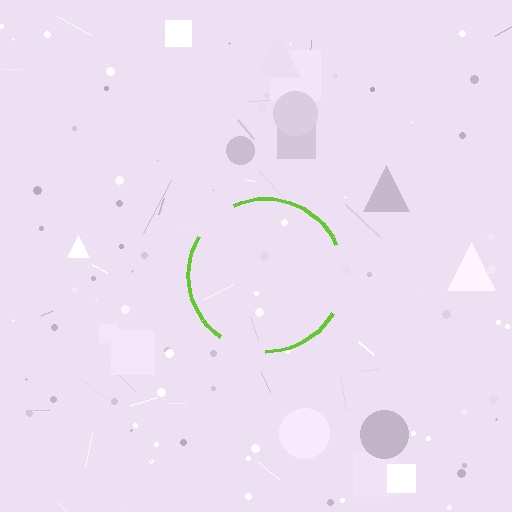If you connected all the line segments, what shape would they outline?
They would outline a circle.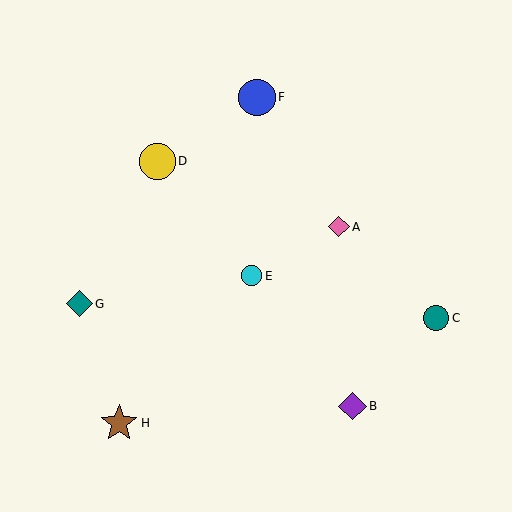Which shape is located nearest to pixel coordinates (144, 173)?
The yellow circle (labeled D) at (157, 161) is nearest to that location.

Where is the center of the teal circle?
The center of the teal circle is at (436, 318).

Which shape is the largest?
The brown star (labeled H) is the largest.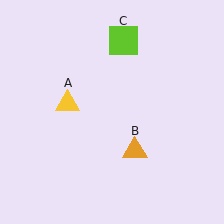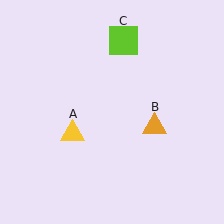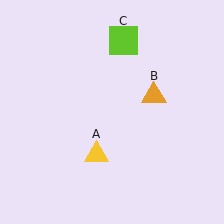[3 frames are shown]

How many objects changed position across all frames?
2 objects changed position: yellow triangle (object A), orange triangle (object B).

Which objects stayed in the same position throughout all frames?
Lime square (object C) remained stationary.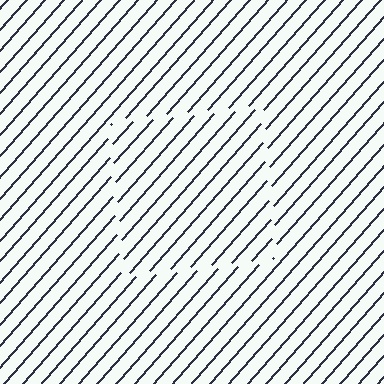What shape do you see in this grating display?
An illusory square. The interior of the shape contains the same grating, shifted by half a period — the contour is defined by the phase discontinuity where line-ends from the inner and outer gratings abut.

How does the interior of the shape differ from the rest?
The interior of the shape contains the same grating, shifted by half a period — the contour is defined by the phase discontinuity where line-ends from the inner and outer gratings abut.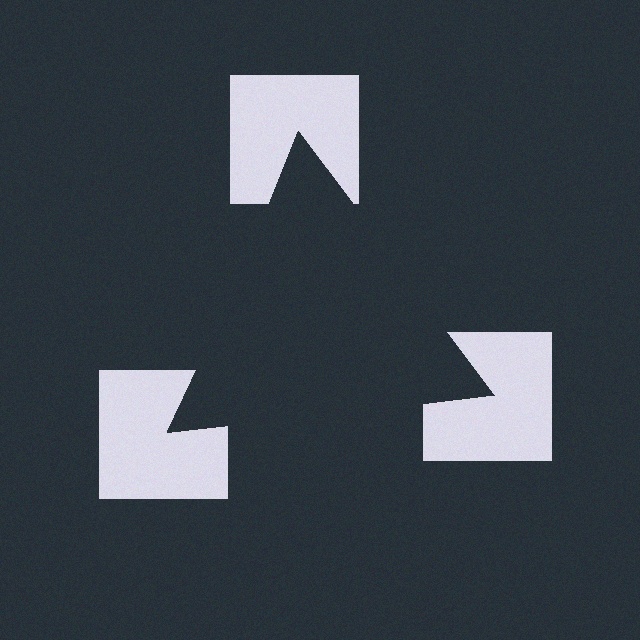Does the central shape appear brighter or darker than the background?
It typically appears slightly darker than the background, even though no actual brightness change is drawn.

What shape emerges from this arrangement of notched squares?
An illusory triangle — its edges are inferred from the aligned wedge cuts in the notched squares, not physically drawn.